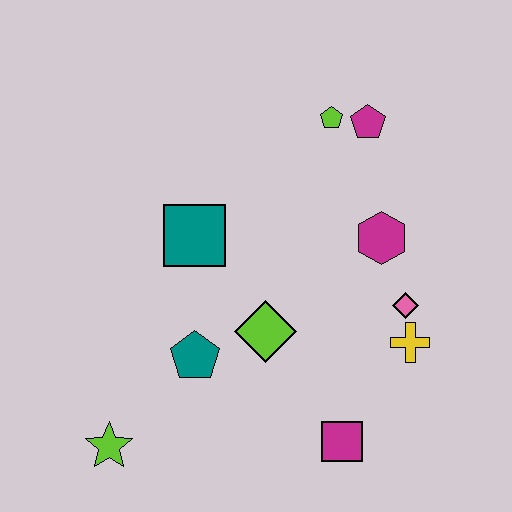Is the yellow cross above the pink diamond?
No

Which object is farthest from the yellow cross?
The lime star is farthest from the yellow cross.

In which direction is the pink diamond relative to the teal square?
The pink diamond is to the right of the teal square.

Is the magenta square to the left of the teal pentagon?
No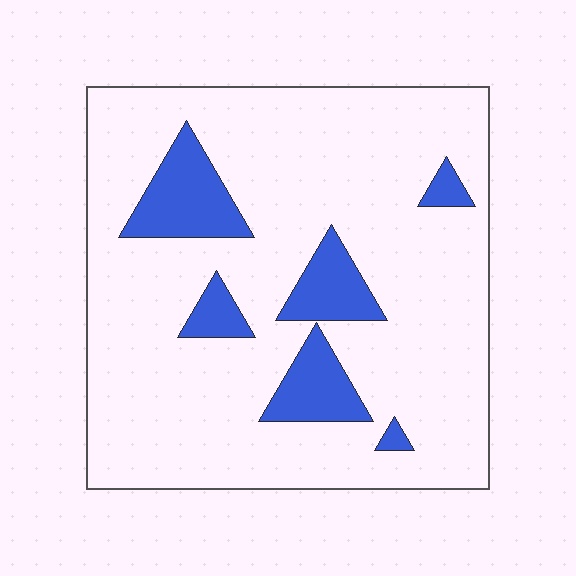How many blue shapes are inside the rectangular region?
6.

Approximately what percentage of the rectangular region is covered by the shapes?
Approximately 15%.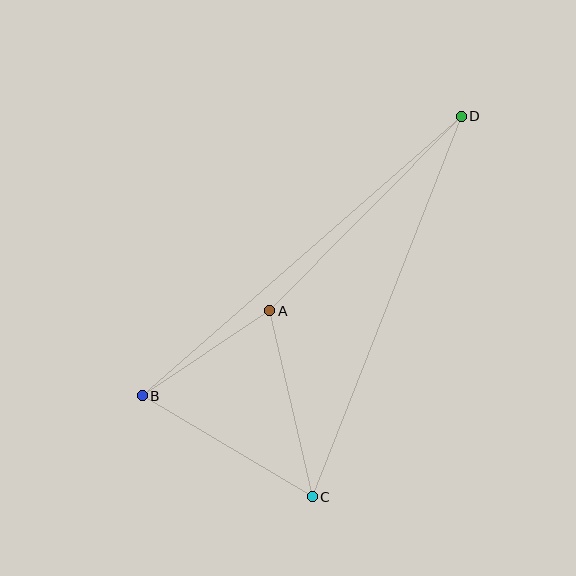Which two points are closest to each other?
Points A and B are closest to each other.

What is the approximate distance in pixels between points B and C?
The distance between B and C is approximately 198 pixels.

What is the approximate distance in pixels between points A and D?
The distance between A and D is approximately 273 pixels.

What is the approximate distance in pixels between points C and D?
The distance between C and D is approximately 409 pixels.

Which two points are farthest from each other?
Points B and D are farthest from each other.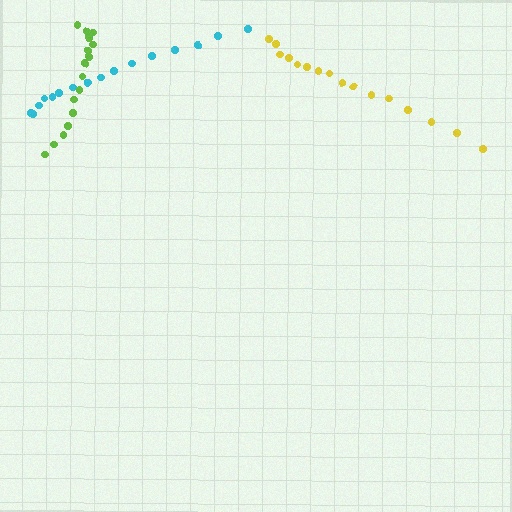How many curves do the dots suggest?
There are 3 distinct paths.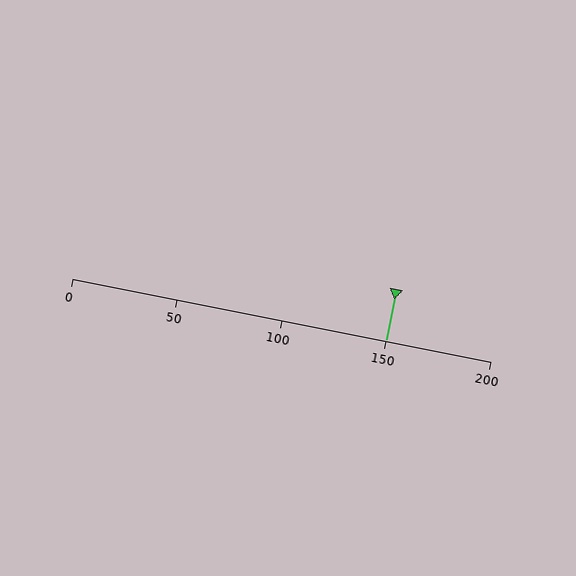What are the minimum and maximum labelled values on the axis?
The axis runs from 0 to 200.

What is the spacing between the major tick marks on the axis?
The major ticks are spaced 50 apart.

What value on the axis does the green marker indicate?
The marker indicates approximately 150.